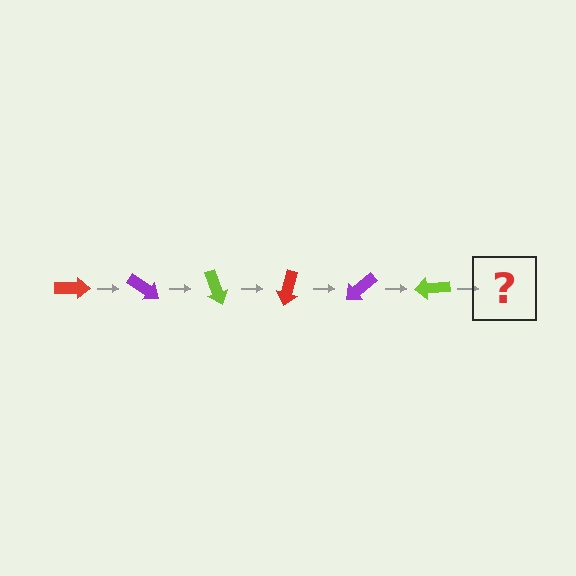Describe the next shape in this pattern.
It should be a red arrow, rotated 210 degrees from the start.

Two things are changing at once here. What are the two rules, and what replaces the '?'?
The two rules are that it rotates 35 degrees each step and the color cycles through red, purple, and lime. The '?' should be a red arrow, rotated 210 degrees from the start.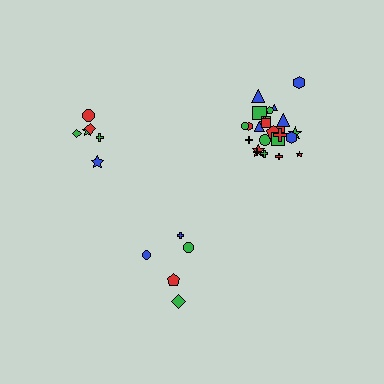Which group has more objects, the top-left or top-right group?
The top-right group.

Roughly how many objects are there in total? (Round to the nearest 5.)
Roughly 35 objects in total.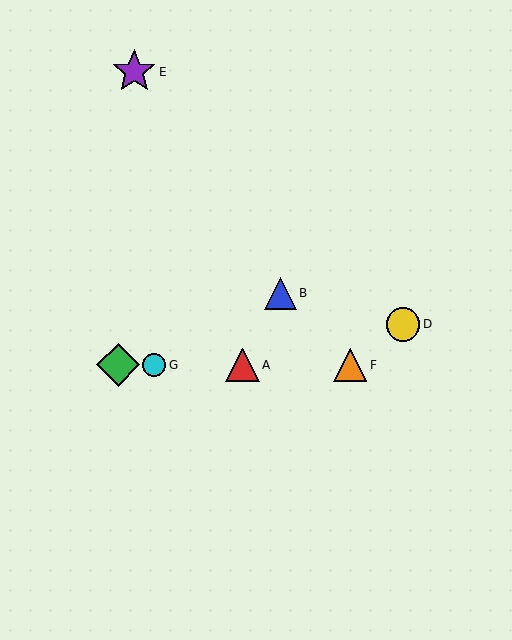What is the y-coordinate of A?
Object A is at y≈365.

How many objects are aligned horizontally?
4 objects (A, C, F, G) are aligned horizontally.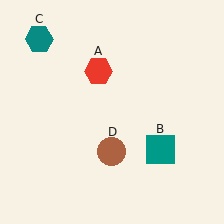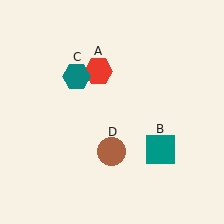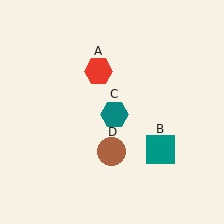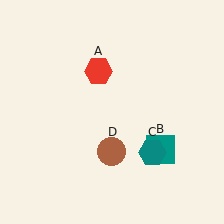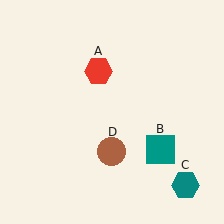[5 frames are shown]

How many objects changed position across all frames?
1 object changed position: teal hexagon (object C).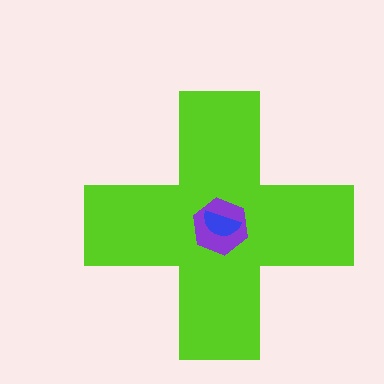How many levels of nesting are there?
3.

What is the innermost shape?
The blue semicircle.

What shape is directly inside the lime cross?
The purple hexagon.